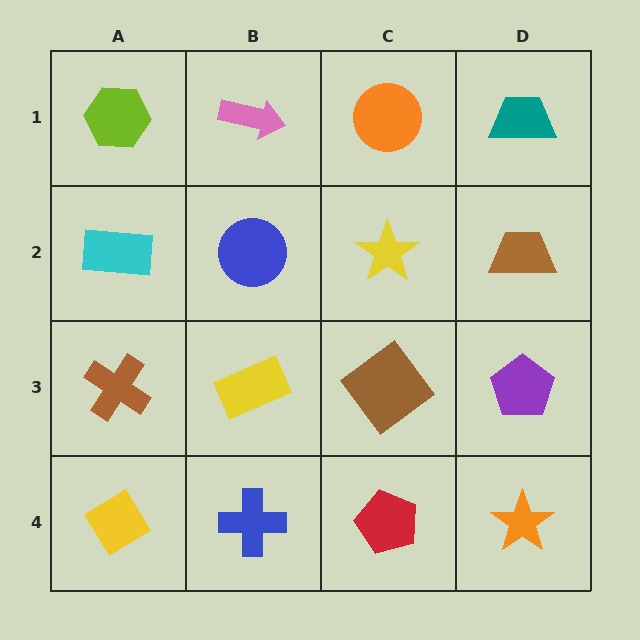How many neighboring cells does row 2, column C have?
4.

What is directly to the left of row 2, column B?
A cyan rectangle.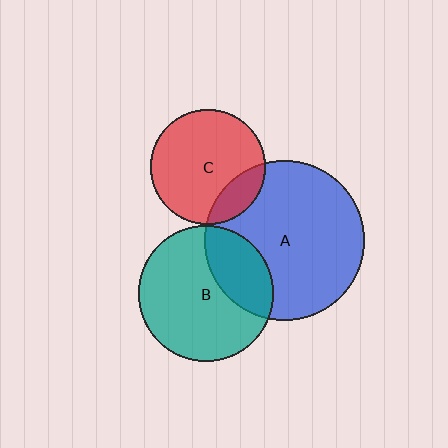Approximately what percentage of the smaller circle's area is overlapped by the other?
Approximately 20%.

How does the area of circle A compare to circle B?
Approximately 1.4 times.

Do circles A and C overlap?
Yes.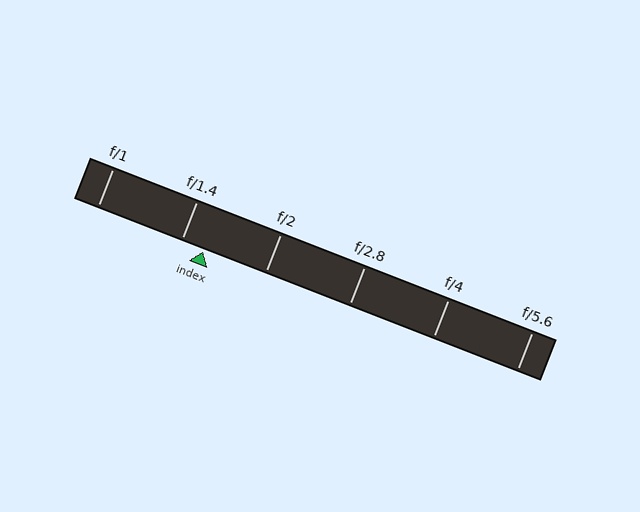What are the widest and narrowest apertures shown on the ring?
The widest aperture shown is f/1 and the narrowest is f/5.6.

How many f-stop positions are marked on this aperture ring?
There are 6 f-stop positions marked.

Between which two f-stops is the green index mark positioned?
The index mark is between f/1.4 and f/2.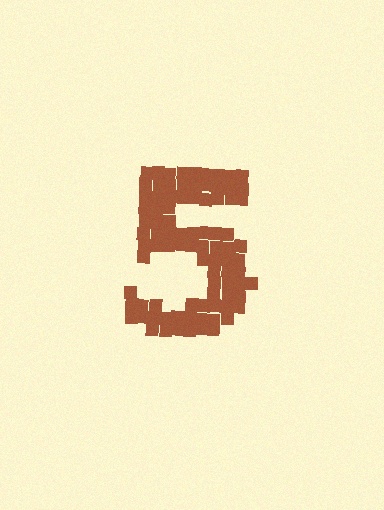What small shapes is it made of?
It is made of small squares.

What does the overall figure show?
The overall figure shows the digit 5.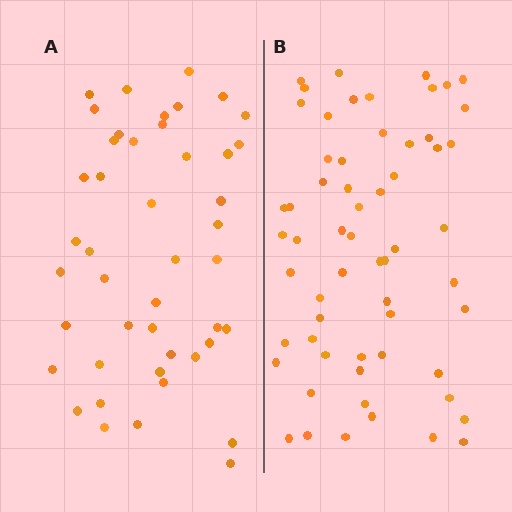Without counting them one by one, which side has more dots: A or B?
Region B (the right region) has more dots.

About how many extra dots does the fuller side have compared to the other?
Region B has approximately 15 more dots than region A.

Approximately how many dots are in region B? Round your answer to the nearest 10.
About 60 dots.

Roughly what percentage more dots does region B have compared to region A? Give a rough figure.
About 35% more.